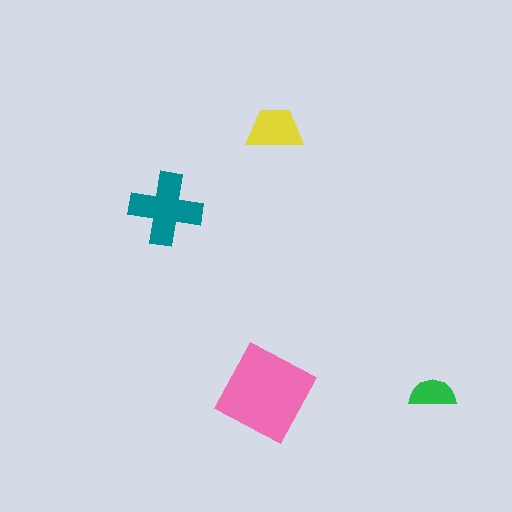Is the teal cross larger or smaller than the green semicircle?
Larger.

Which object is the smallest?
The green semicircle.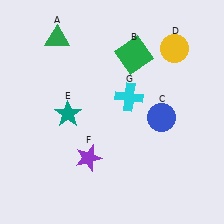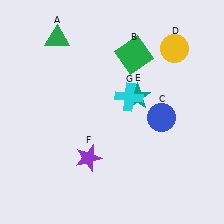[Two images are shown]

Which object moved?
The teal star (E) moved right.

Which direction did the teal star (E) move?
The teal star (E) moved right.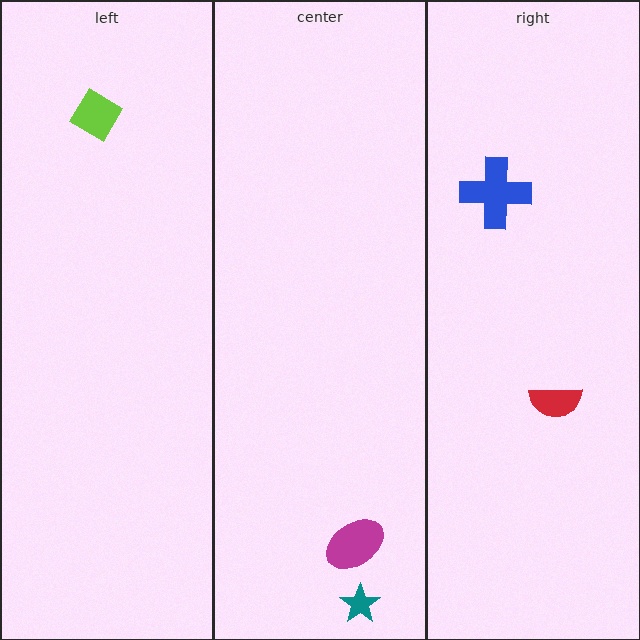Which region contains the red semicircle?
The right region.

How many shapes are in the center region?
2.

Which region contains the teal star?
The center region.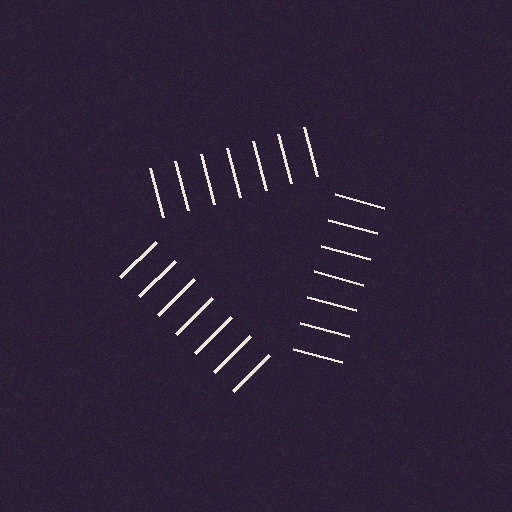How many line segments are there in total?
21 — 7 along each of the 3 edges.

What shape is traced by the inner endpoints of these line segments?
An illusory triangle — the line segments terminate on its edges but no continuous stroke is drawn.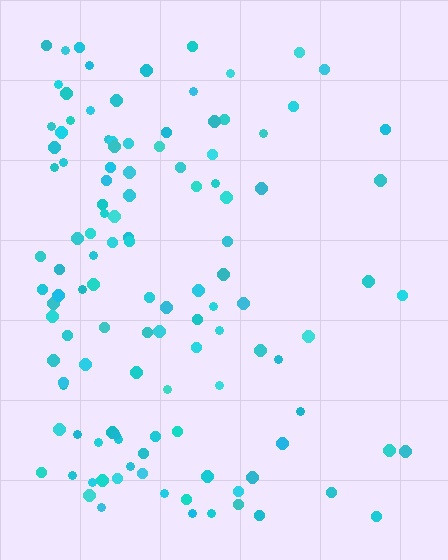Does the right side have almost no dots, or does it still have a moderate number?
Still a moderate number, just noticeably fewer than the left.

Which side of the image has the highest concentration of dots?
The left.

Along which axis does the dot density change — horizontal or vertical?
Horizontal.